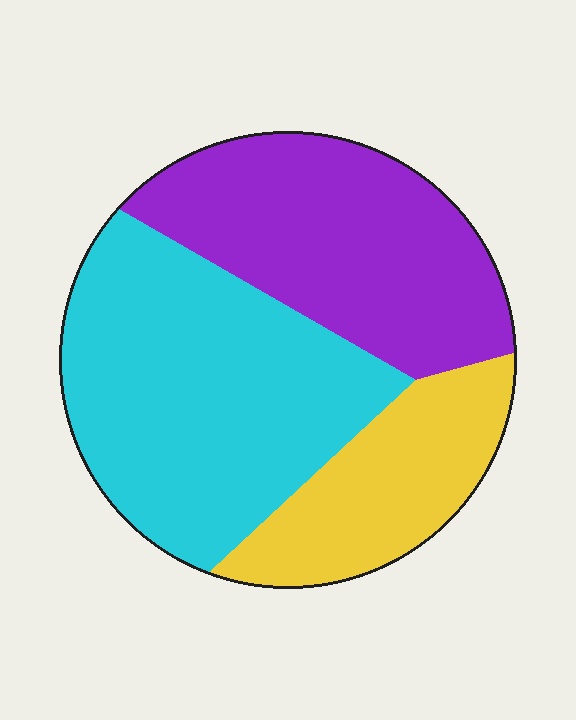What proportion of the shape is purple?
Purple covers about 35% of the shape.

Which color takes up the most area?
Cyan, at roughly 45%.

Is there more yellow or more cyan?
Cyan.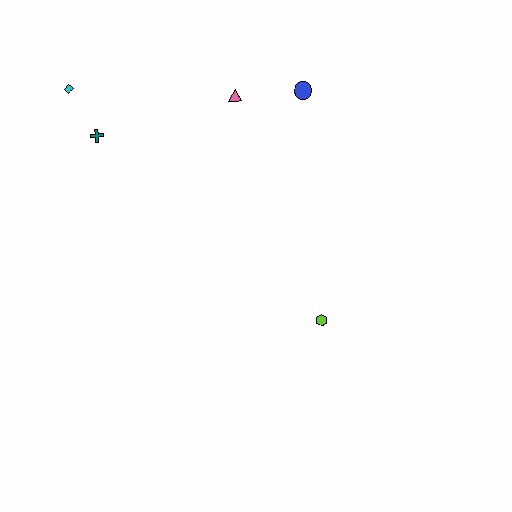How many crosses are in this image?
There is 1 cross.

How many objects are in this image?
There are 5 objects.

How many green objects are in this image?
There are no green objects.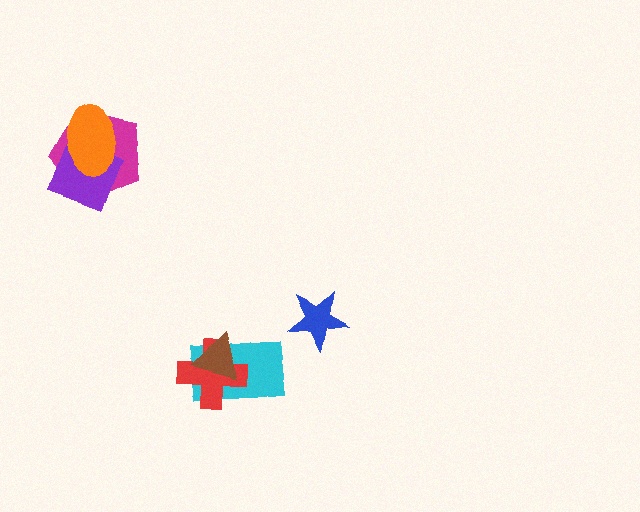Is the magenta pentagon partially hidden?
Yes, it is partially covered by another shape.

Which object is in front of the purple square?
The orange ellipse is in front of the purple square.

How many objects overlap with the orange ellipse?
2 objects overlap with the orange ellipse.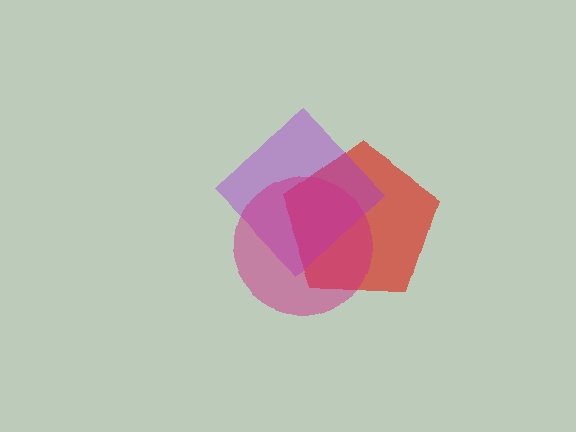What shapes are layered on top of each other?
The layered shapes are: a red pentagon, a purple diamond, a magenta circle.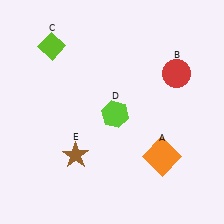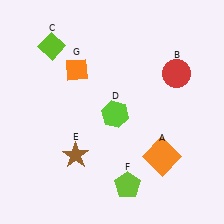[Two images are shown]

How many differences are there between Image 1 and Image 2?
There are 2 differences between the two images.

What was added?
A lime pentagon (F), an orange diamond (G) were added in Image 2.